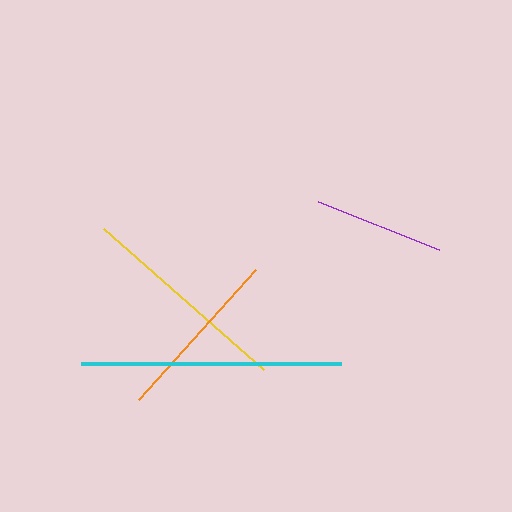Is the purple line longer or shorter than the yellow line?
The yellow line is longer than the purple line.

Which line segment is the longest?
The cyan line is the longest at approximately 259 pixels.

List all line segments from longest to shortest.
From longest to shortest: cyan, yellow, orange, purple.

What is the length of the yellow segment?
The yellow segment is approximately 213 pixels long.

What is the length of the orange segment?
The orange segment is approximately 175 pixels long.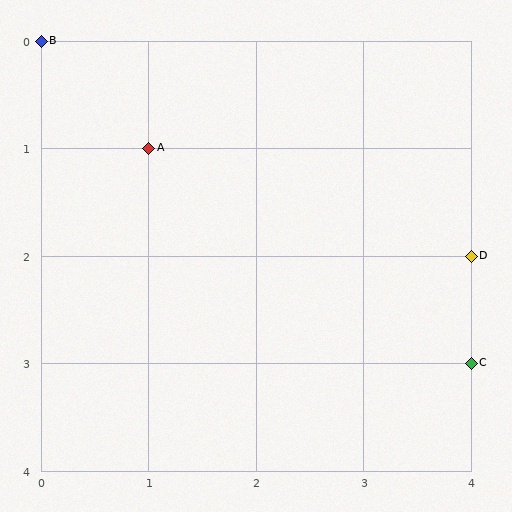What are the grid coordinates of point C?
Point C is at grid coordinates (4, 3).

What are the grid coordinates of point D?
Point D is at grid coordinates (4, 2).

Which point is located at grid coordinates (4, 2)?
Point D is at (4, 2).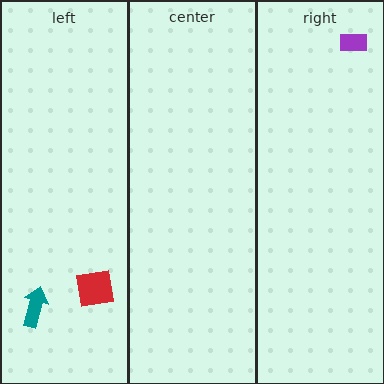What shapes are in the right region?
The purple rectangle.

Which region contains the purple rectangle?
The right region.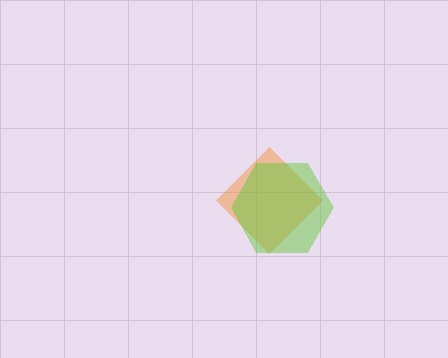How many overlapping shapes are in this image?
There are 2 overlapping shapes in the image.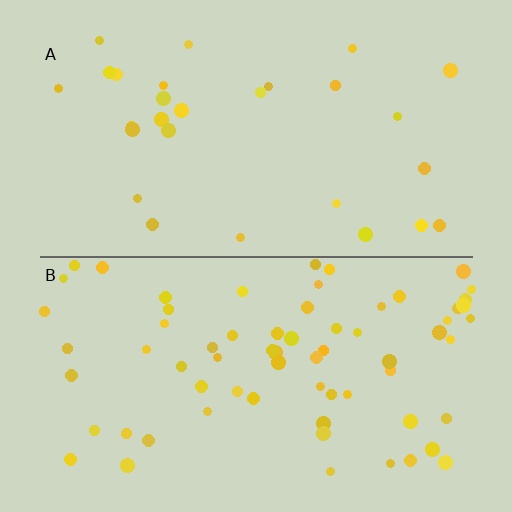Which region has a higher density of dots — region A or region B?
B (the bottom).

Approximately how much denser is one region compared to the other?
Approximately 2.4× — region B over region A.